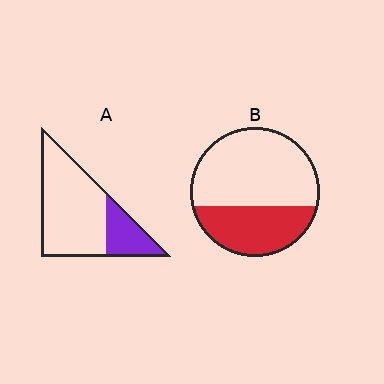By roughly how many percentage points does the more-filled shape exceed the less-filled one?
By roughly 10 percentage points (B over A).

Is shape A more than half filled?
No.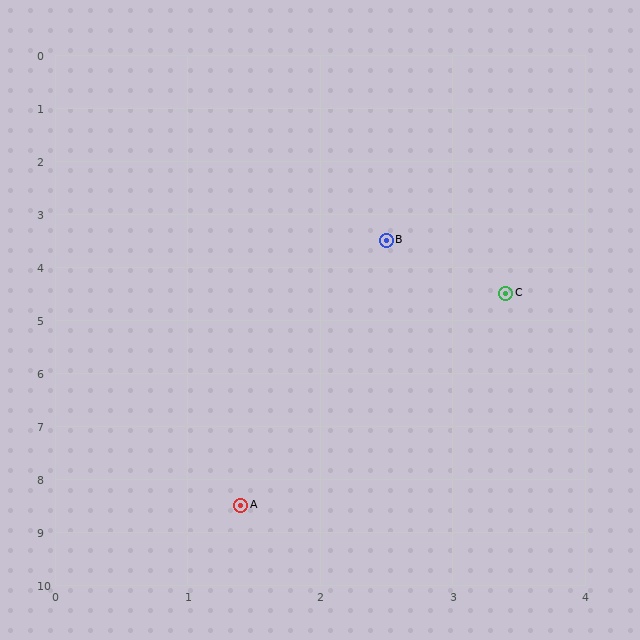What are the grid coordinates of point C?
Point C is at approximately (3.4, 4.5).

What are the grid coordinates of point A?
Point A is at approximately (1.4, 8.5).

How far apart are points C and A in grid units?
Points C and A are about 4.5 grid units apart.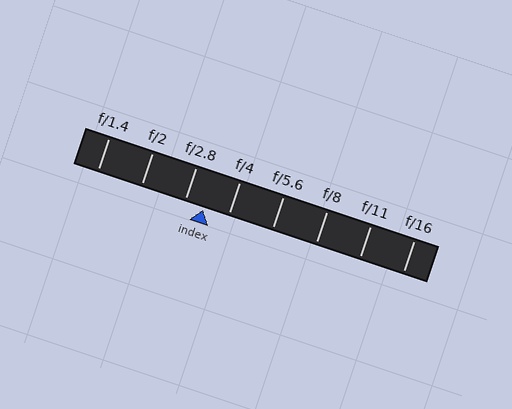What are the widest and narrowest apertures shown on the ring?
The widest aperture shown is f/1.4 and the narrowest is f/16.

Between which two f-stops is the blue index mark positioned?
The index mark is between f/2.8 and f/4.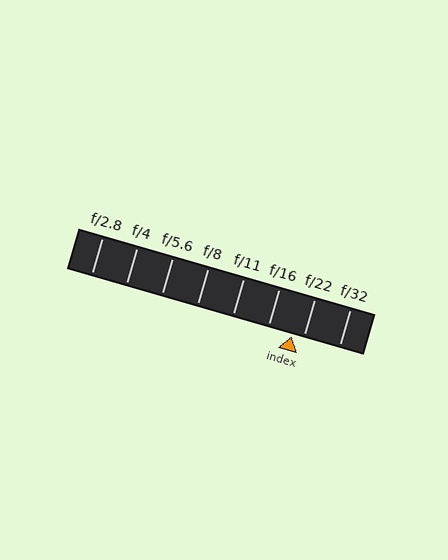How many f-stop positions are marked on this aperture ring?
There are 8 f-stop positions marked.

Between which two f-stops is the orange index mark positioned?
The index mark is between f/16 and f/22.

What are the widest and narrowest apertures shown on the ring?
The widest aperture shown is f/2.8 and the narrowest is f/32.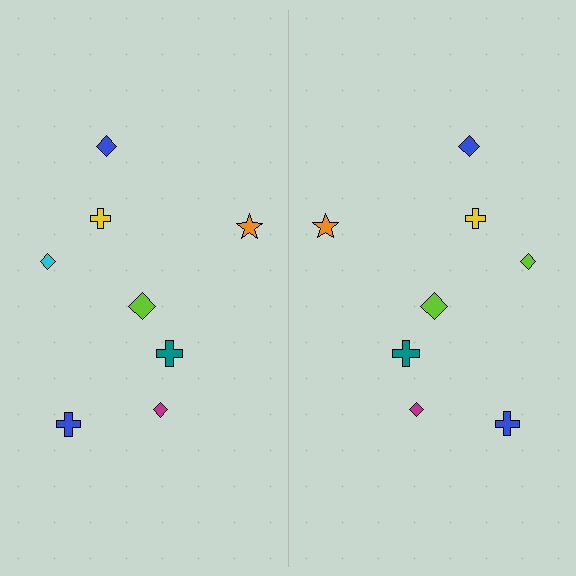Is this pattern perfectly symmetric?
No, the pattern is not perfectly symmetric. The lime diamond on the right side breaks the symmetry — its mirror counterpart is cyan.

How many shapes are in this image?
There are 16 shapes in this image.